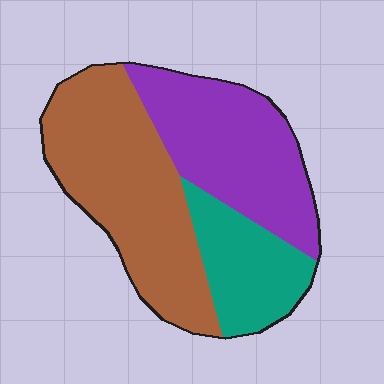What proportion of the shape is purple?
Purple takes up about one third (1/3) of the shape.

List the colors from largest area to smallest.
From largest to smallest: brown, purple, teal.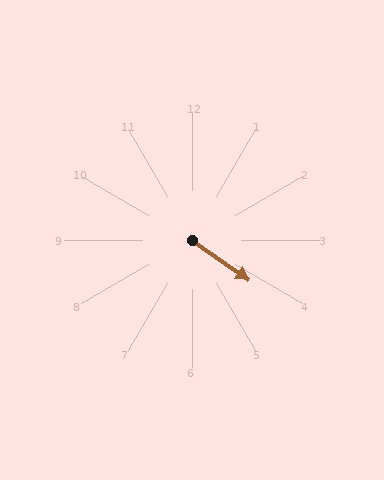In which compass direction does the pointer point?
Southeast.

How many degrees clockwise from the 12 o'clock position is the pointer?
Approximately 125 degrees.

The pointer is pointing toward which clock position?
Roughly 4 o'clock.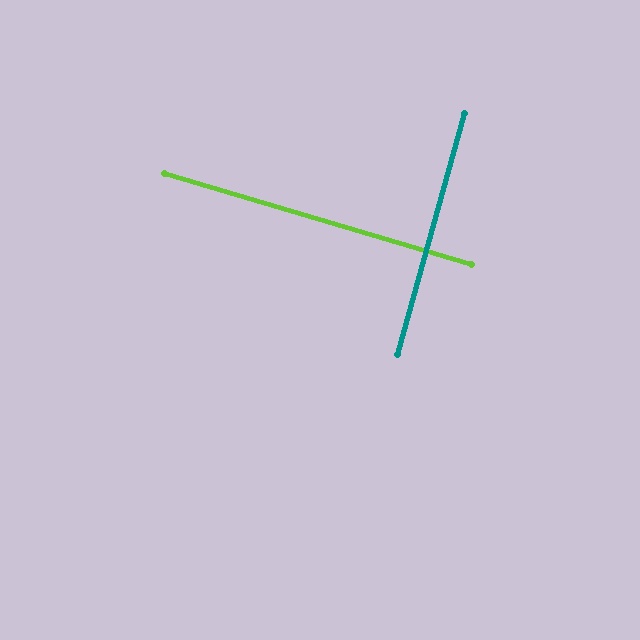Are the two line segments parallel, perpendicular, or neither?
Perpendicular — they meet at approximately 89°.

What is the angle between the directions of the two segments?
Approximately 89 degrees.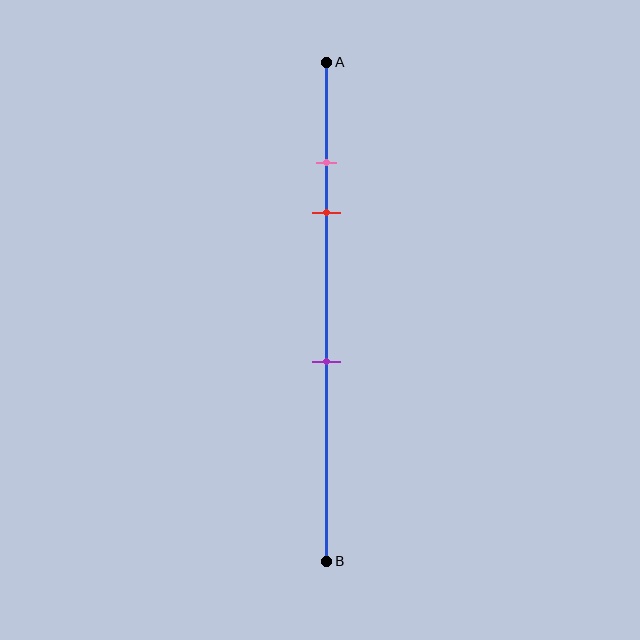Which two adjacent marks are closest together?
The pink and red marks are the closest adjacent pair.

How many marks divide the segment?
There are 3 marks dividing the segment.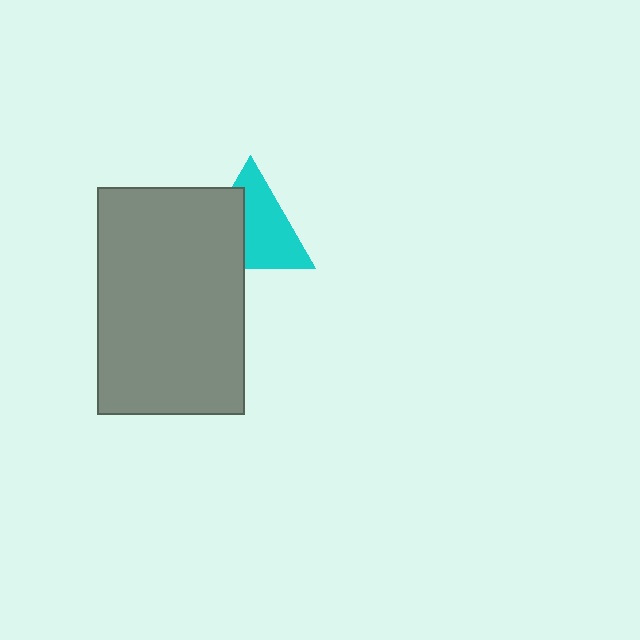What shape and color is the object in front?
The object in front is a gray rectangle.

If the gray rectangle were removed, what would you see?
You would see the complete cyan triangle.